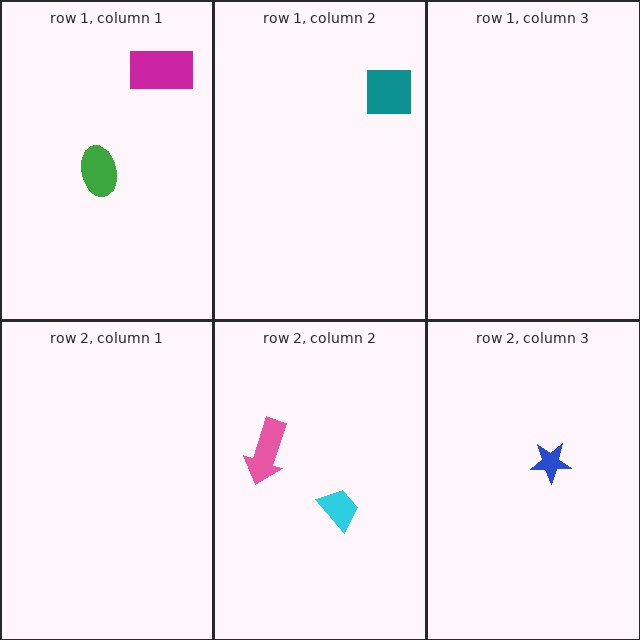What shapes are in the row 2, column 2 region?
The cyan trapezoid, the pink arrow.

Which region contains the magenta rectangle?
The row 1, column 1 region.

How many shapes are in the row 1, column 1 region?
2.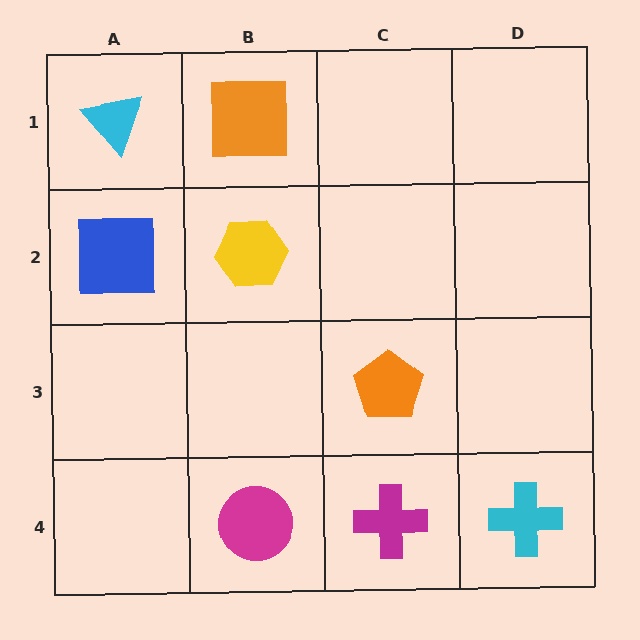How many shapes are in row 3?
1 shape.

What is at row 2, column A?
A blue square.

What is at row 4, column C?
A magenta cross.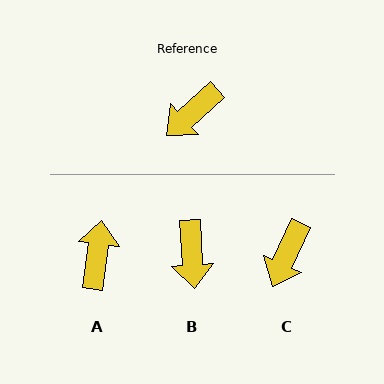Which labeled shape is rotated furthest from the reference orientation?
A, about 139 degrees away.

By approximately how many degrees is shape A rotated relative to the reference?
Approximately 139 degrees clockwise.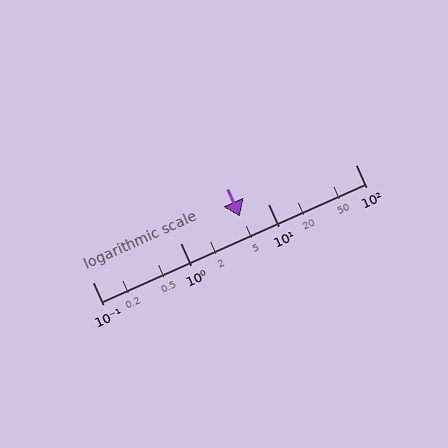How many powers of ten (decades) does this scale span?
The scale spans 3 decades, from 0.1 to 100.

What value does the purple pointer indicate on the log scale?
The pointer indicates approximately 4.8.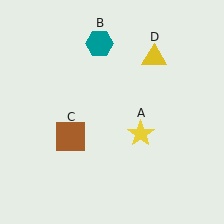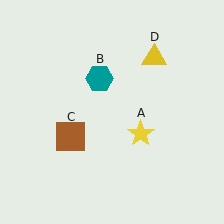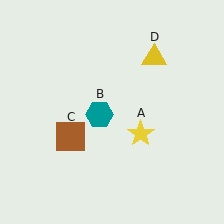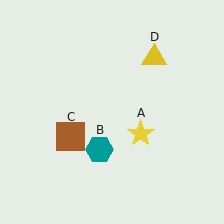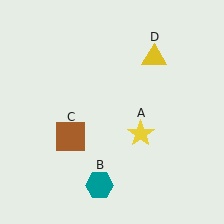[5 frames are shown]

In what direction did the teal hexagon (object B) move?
The teal hexagon (object B) moved down.